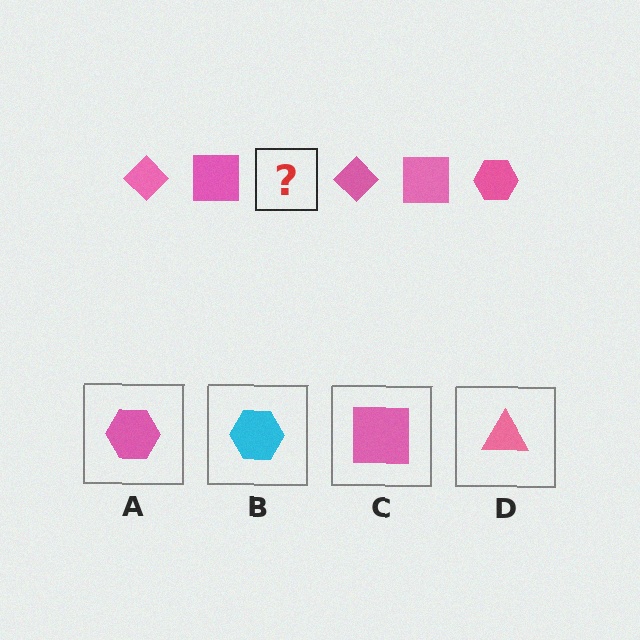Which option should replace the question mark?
Option A.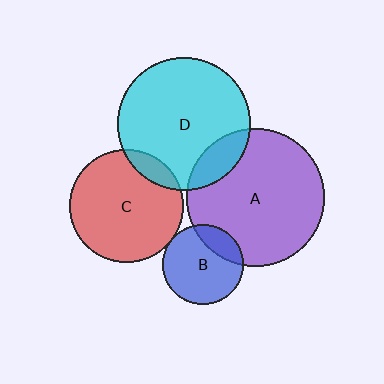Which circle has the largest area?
Circle A (purple).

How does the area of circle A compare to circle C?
Approximately 1.5 times.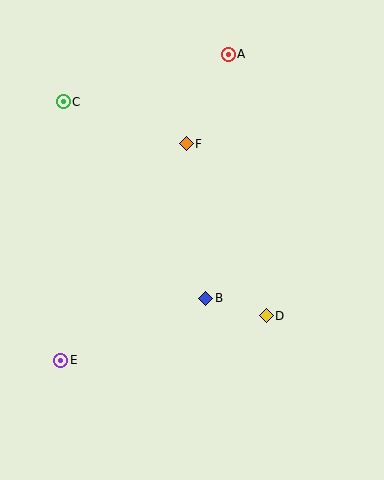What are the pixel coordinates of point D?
Point D is at (266, 316).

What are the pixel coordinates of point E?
Point E is at (61, 360).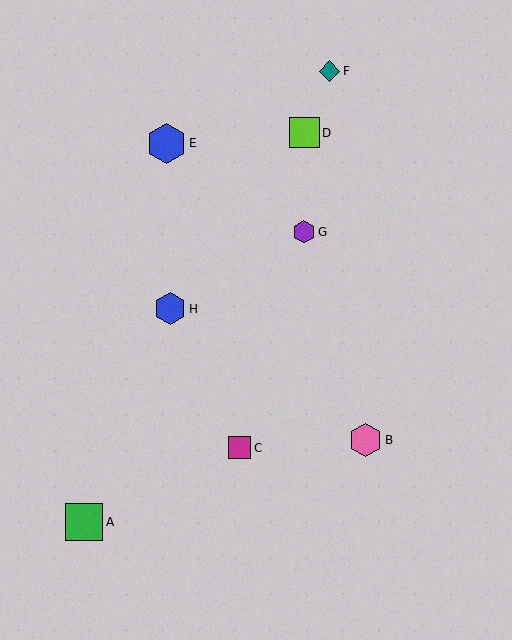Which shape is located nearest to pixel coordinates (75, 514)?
The green square (labeled A) at (84, 522) is nearest to that location.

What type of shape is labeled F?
Shape F is a teal diamond.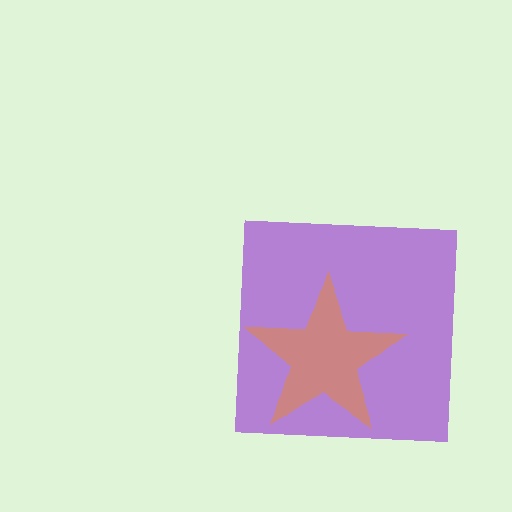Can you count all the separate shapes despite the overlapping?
Yes, there are 2 separate shapes.